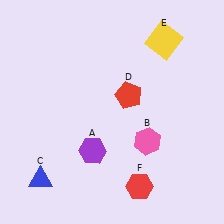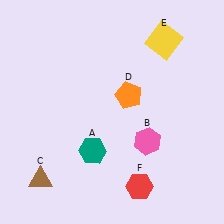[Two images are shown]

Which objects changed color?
A changed from purple to teal. C changed from blue to brown. D changed from red to orange.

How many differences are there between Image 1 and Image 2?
There are 3 differences between the two images.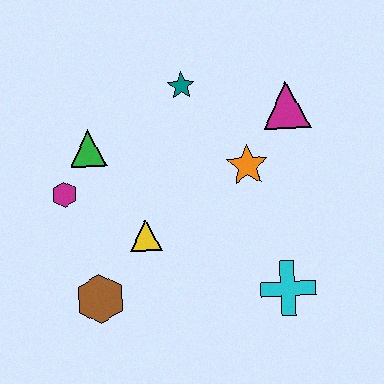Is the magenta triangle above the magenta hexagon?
Yes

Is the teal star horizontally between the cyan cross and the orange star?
No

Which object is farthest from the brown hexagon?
The magenta triangle is farthest from the brown hexagon.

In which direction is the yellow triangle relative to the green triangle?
The yellow triangle is below the green triangle.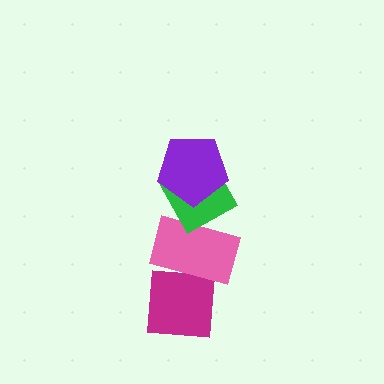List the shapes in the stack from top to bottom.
From top to bottom: the purple pentagon, the green diamond, the pink rectangle, the magenta square.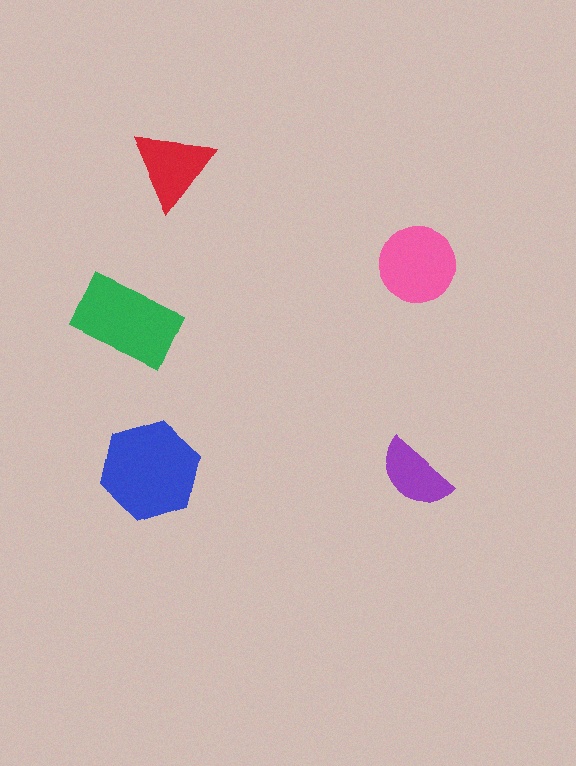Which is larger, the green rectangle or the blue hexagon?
The blue hexagon.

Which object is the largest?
The blue hexagon.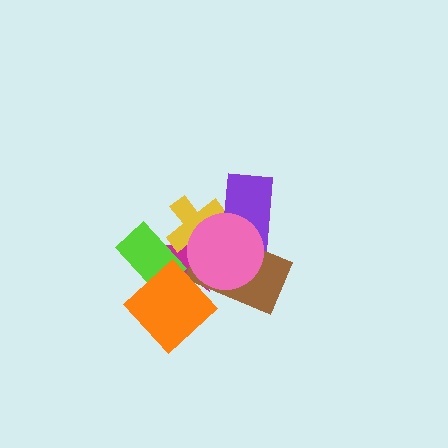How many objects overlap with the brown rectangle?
5 objects overlap with the brown rectangle.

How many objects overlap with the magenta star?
5 objects overlap with the magenta star.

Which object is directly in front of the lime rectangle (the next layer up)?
The yellow cross is directly in front of the lime rectangle.